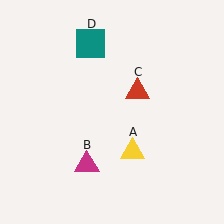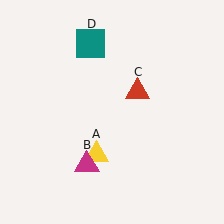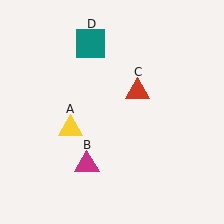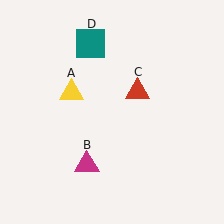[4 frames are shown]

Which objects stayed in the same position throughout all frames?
Magenta triangle (object B) and red triangle (object C) and teal square (object D) remained stationary.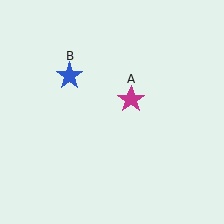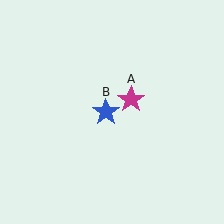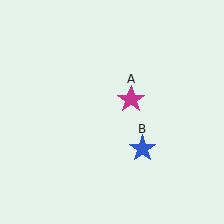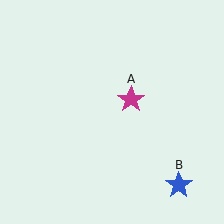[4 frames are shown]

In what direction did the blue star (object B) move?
The blue star (object B) moved down and to the right.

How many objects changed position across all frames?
1 object changed position: blue star (object B).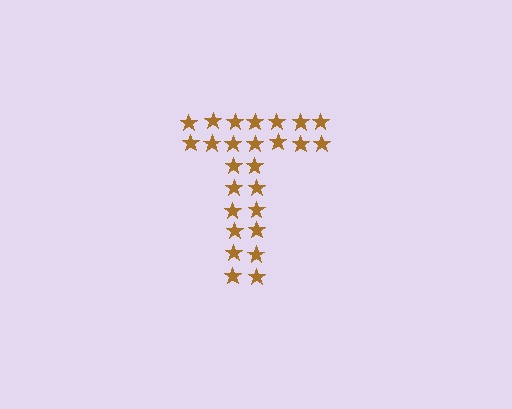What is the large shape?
The large shape is the letter T.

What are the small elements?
The small elements are stars.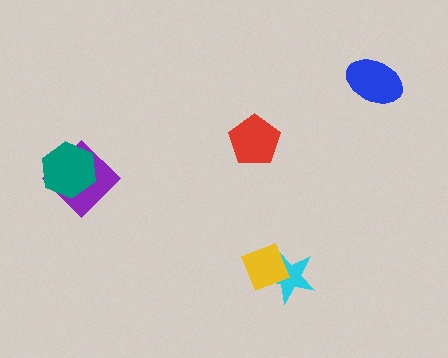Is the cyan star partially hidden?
Yes, it is partially covered by another shape.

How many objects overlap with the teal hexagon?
1 object overlaps with the teal hexagon.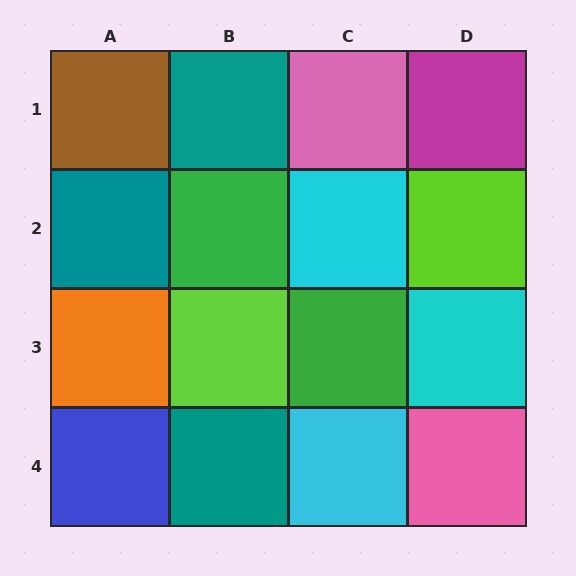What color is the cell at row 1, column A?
Brown.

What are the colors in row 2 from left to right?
Teal, green, cyan, lime.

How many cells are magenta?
1 cell is magenta.